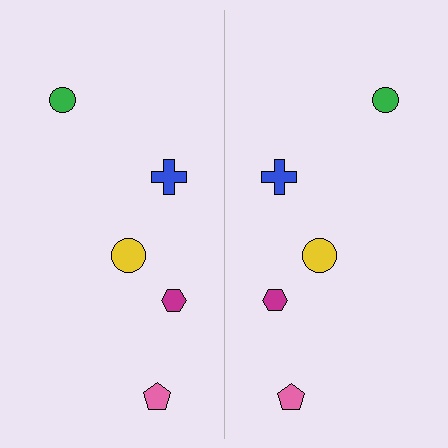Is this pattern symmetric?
Yes, this pattern has bilateral (reflection) symmetry.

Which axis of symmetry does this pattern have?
The pattern has a vertical axis of symmetry running through the center of the image.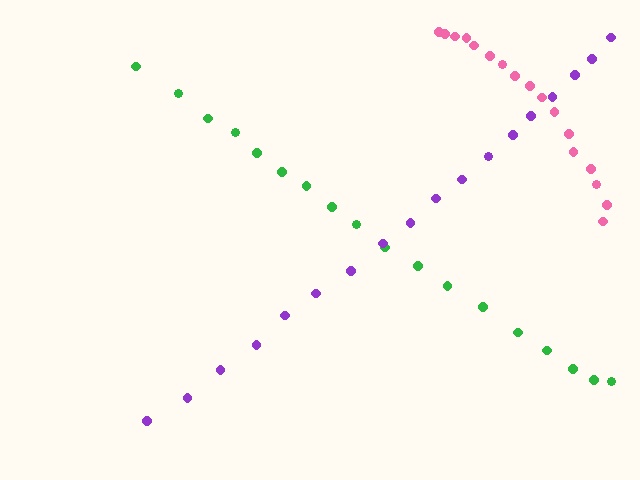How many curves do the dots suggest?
There are 3 distinct paths.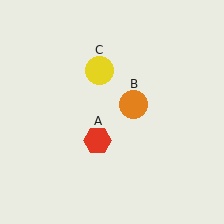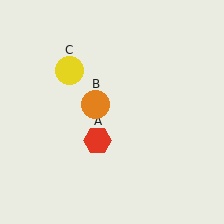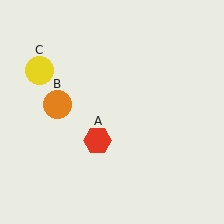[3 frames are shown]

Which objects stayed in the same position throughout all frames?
Red hexagon (object A) remained stationary.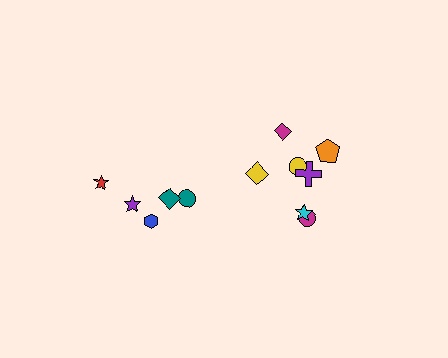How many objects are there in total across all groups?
There are 12 objects.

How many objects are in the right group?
There are 7 objects.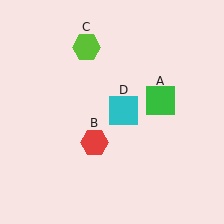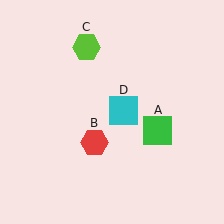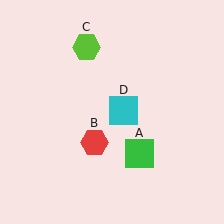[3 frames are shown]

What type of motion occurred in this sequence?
The green square (object A) rotated clockwise around the center of the scene.